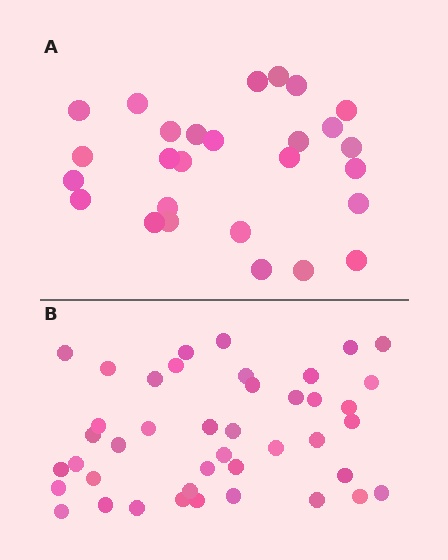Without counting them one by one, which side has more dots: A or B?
Region B (the bottom region) has more dots.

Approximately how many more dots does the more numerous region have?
Region B has approximately 15 more dots than region A.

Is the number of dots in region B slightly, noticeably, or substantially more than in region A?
Region B has substantially more. The ratio is roughly 1.6 to 1.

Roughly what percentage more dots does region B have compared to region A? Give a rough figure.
About 55% more.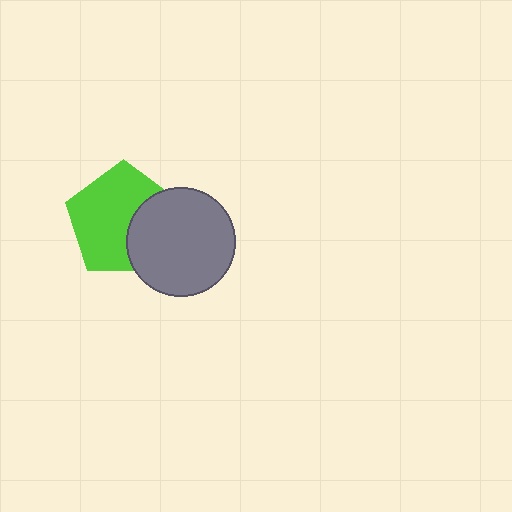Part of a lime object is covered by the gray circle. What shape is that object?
It is a pentagon.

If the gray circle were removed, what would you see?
You would see the complete lime pentagon.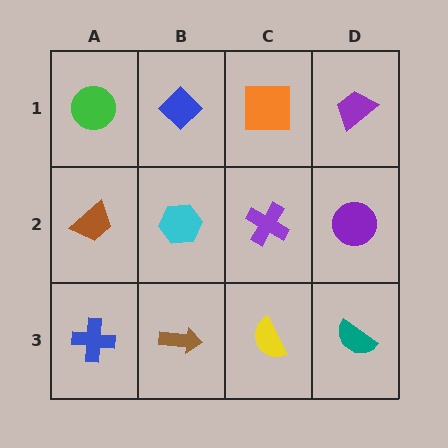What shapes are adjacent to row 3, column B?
A cyan hexagon (row 2, column B), a blue cross (row 3, column A), a yellow semicircle (row 3, column C).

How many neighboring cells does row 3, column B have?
3.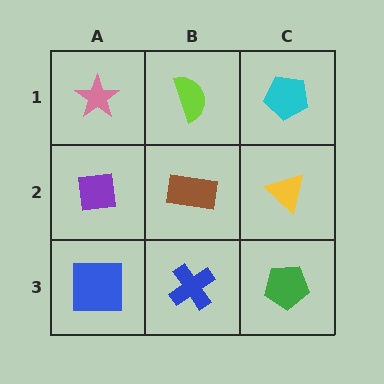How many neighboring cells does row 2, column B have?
4.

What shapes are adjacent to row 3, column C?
A yellow triangle (row 2, column C), a blue cross (row 3, column B).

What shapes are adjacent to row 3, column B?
A brown rectangle (row 2, column B), a blue square (row 3, column A), a green pentagon (row 3, column C).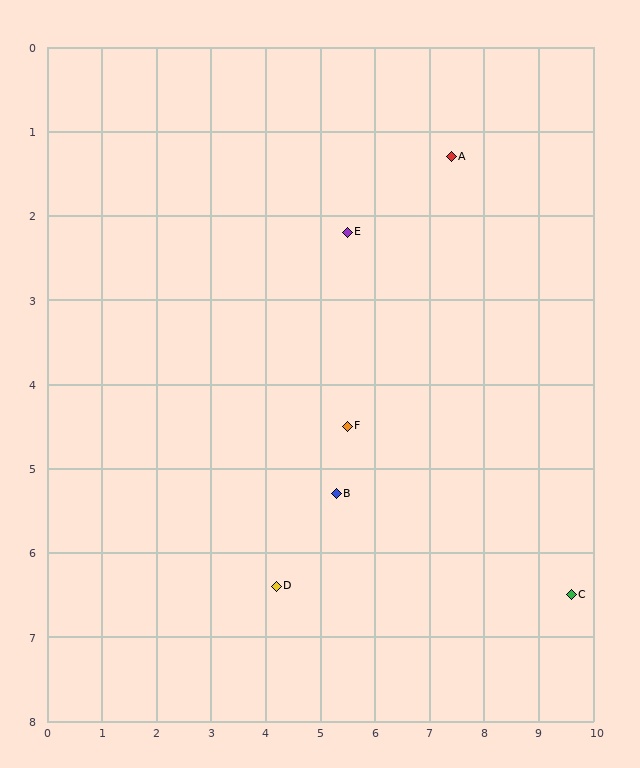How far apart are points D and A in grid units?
Points D and A are about 6.0 grid units apart.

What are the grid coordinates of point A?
Point A is at approximately (7.4, 1.3).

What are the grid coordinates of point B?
Point B is at approximately (5.3, 5.3).